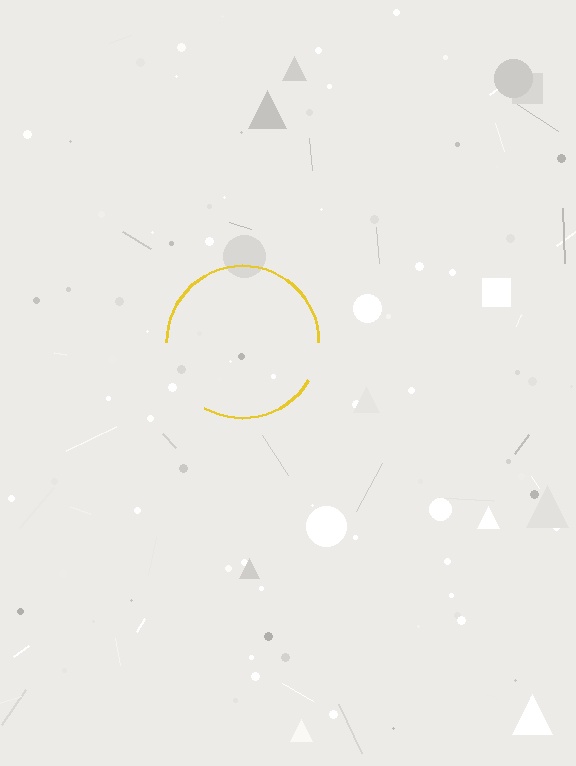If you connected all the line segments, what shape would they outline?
They would outline a circle.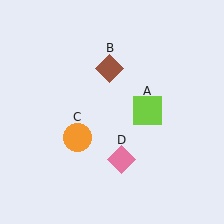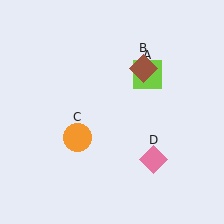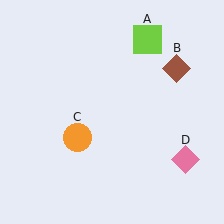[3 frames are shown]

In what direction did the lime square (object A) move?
The lime square (object A) moved up.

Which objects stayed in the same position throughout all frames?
Orange circle (object C) remained stationary.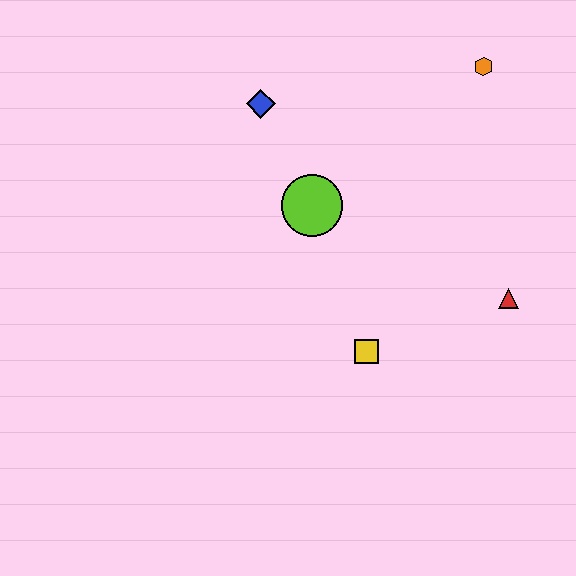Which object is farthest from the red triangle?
The blue diamond is farthest from the red triangle.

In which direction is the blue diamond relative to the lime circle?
The blue diamond is above the lime circle.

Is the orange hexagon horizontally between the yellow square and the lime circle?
No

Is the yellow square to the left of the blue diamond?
No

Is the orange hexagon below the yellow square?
No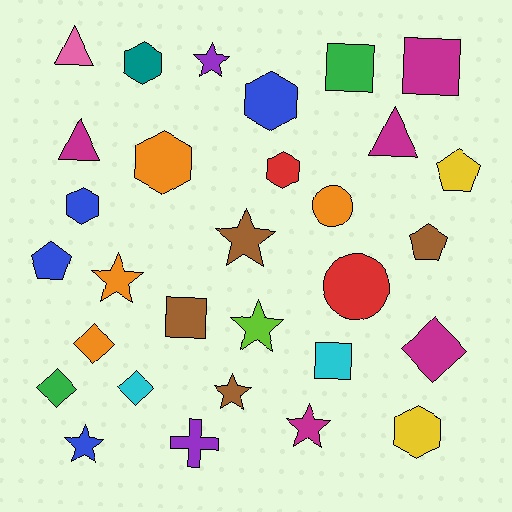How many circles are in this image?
There are 2 circles.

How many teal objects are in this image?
There is 1 teal object.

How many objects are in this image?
There are 30 objects.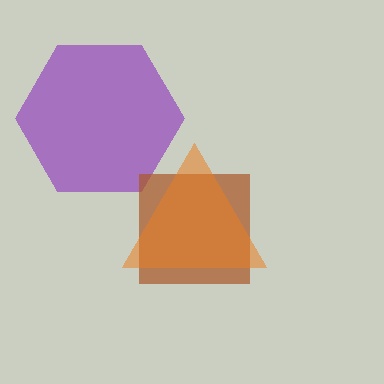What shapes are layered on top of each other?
The layered shapes are: a purple hexagon, a brown square, an orange triangle.